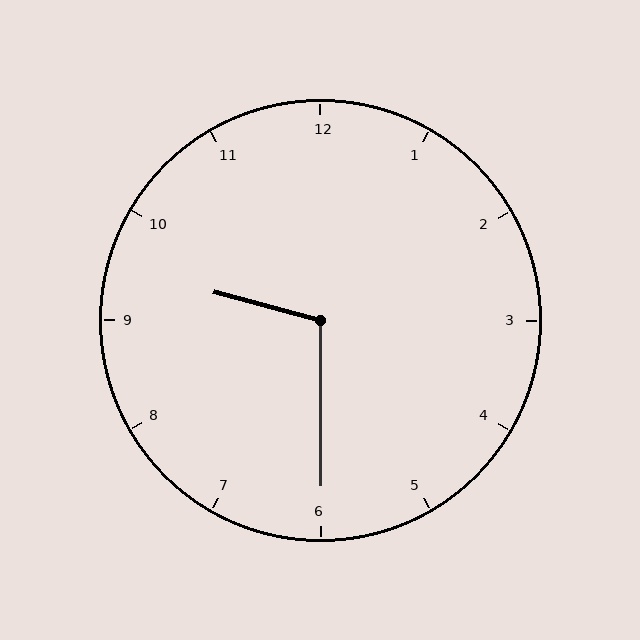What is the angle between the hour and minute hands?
Approximately 105 degrees.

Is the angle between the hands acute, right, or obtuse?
It is obtuse.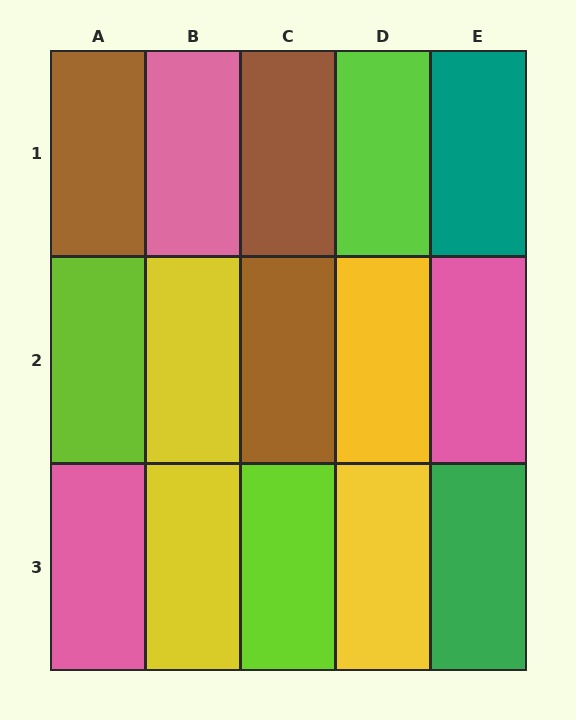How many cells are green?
1 cell is green.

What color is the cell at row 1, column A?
Brown.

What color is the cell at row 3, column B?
Yellow.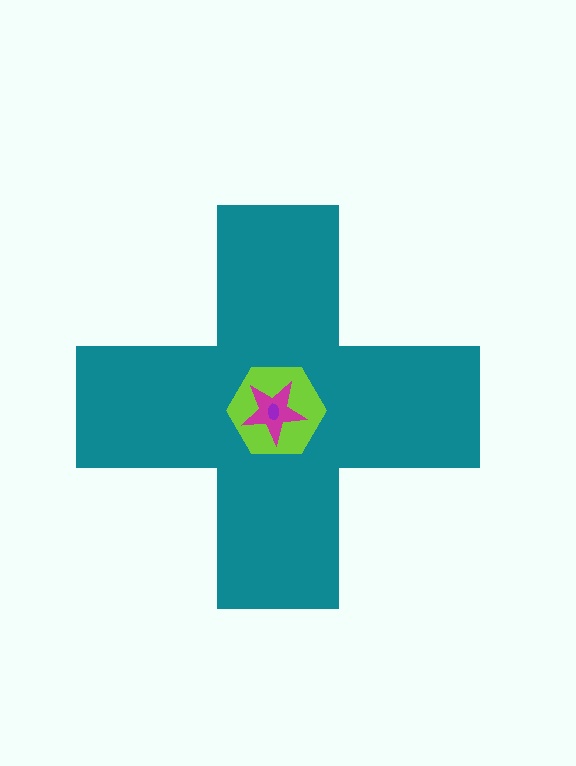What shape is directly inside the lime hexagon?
The magenta star.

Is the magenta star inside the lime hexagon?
Yes.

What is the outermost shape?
The teal cross.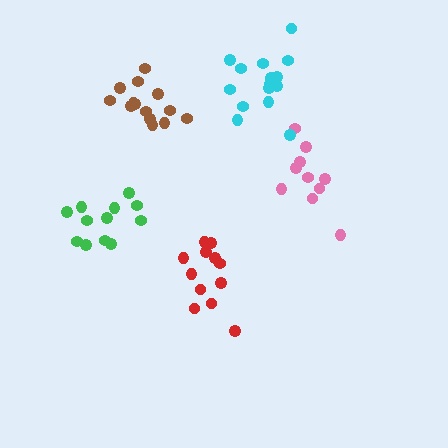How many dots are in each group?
Group 1: 14 dots, Group 2: 12 dots, Group 3: 10 dots, Group 4: 12 dots, Group 5: 16 dots (64 total).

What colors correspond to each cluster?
The clusters are colored: brown, red, pink, green, cyan.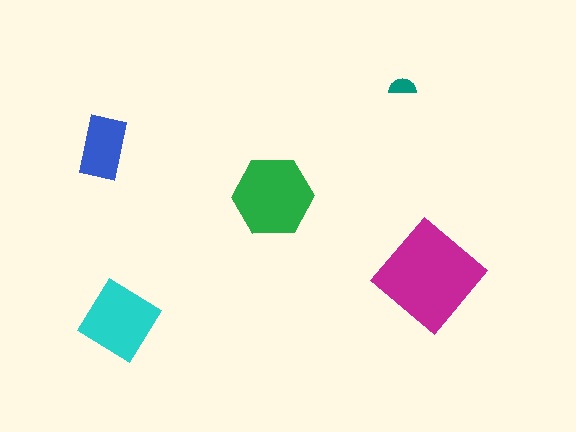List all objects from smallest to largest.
The teal semicircle, the blue rectangle, the cyan diamond, the green hexagon, the magenta diamond.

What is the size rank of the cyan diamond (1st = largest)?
3rd.